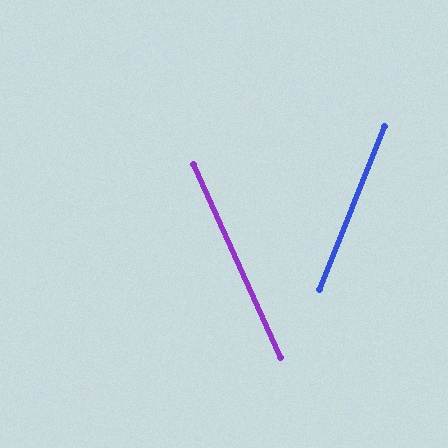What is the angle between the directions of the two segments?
Approximately 46 degrees.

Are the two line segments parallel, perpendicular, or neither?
Neither parallel nor perpendicular — they differ by about 46°.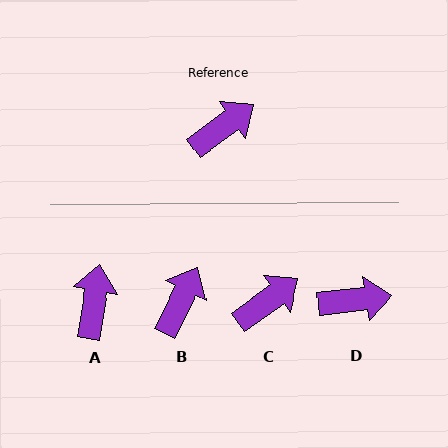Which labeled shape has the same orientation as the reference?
C.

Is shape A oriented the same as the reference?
No, it is off by about 45 degrees.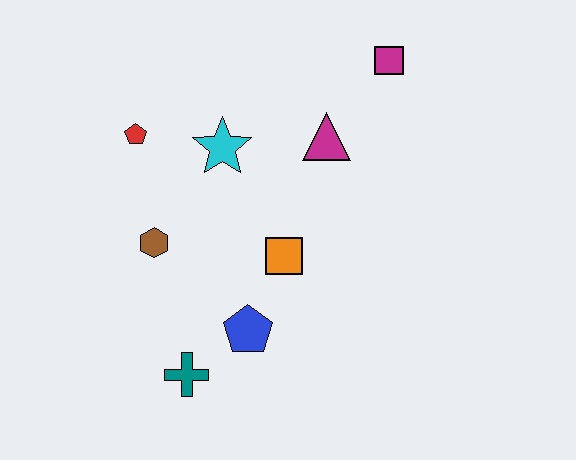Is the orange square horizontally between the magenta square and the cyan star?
Yes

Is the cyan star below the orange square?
No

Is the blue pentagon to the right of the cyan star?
Yes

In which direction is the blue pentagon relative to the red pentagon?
The blue pentagon is below the red pentagon.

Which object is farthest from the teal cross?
The magenta square is farthest from the teal cross.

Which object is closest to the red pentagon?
The cyan star is closest to the red pentagon.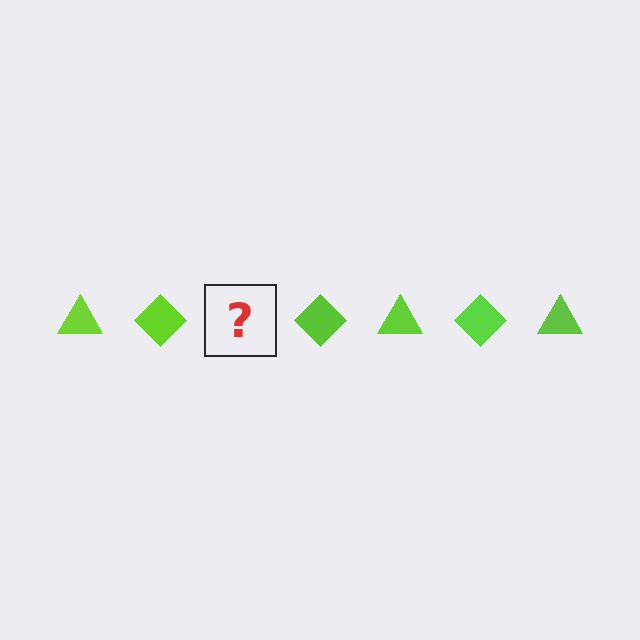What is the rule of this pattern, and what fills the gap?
The rule is that the pattern cycles through triangle, diamond shapes in lime. The gap should be filled with a lime triangle.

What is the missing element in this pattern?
The missing element is a lime triangle.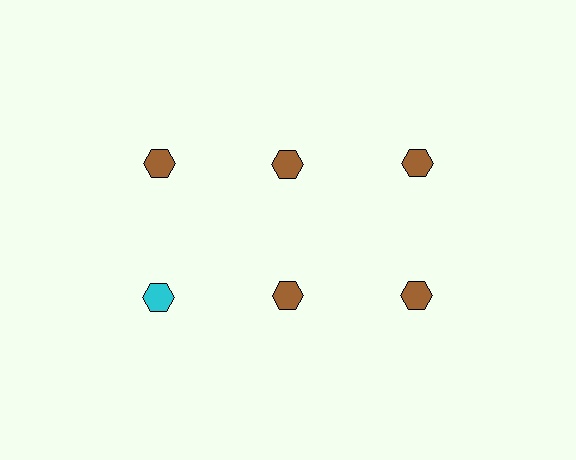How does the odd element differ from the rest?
It has a different color: cyan instead of brown.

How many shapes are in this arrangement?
There are 6 shapes arranged in a grid pattern.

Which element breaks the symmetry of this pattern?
The cyan hexagon in the second row, leftmost column breaks the symmetry. All other shapes are brown hexagons.